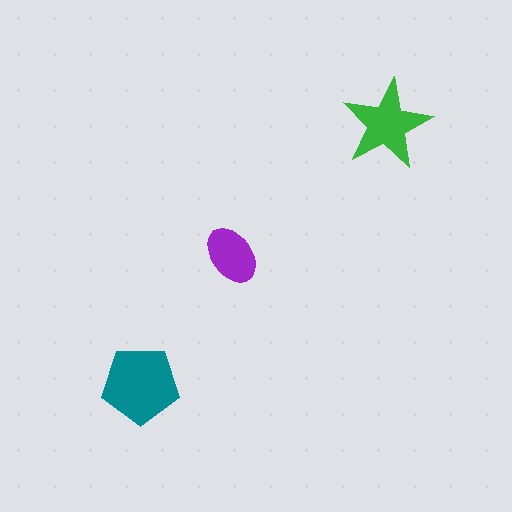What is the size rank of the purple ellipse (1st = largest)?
3rd.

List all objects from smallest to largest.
The purple ellipse, the green star, the teal pentagon.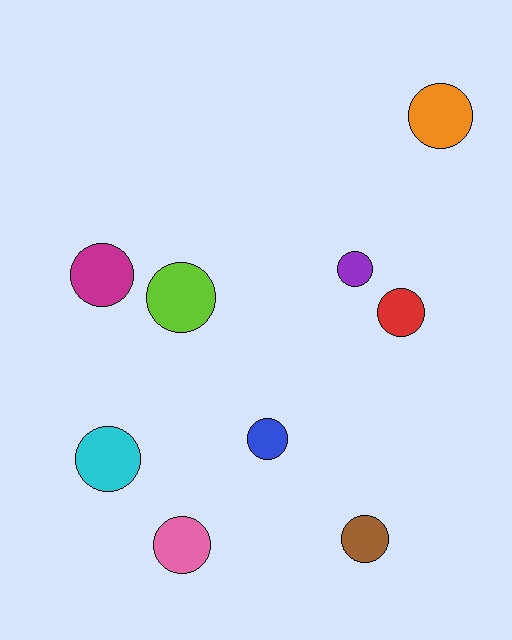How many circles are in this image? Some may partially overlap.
There are 9 circles.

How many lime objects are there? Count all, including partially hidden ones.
There is 1 lime object.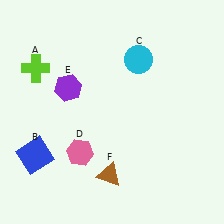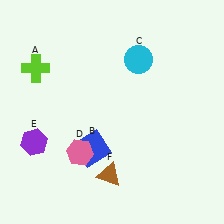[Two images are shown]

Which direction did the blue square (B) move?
The blue square (B) moved right.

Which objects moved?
The objects that moved are: the blue square (B), the purple hexagon (E).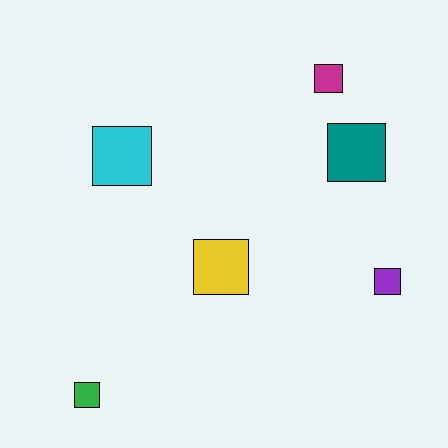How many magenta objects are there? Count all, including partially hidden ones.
There is 1 magenta object.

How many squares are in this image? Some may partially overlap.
There are 6 squares.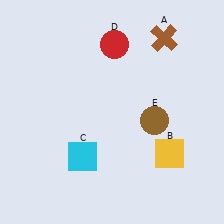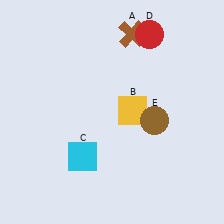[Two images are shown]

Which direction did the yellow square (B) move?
The yellow square (B) moved up.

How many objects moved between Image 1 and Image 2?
3 objects moved between the two images.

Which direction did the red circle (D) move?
The red circle (D) moved right.